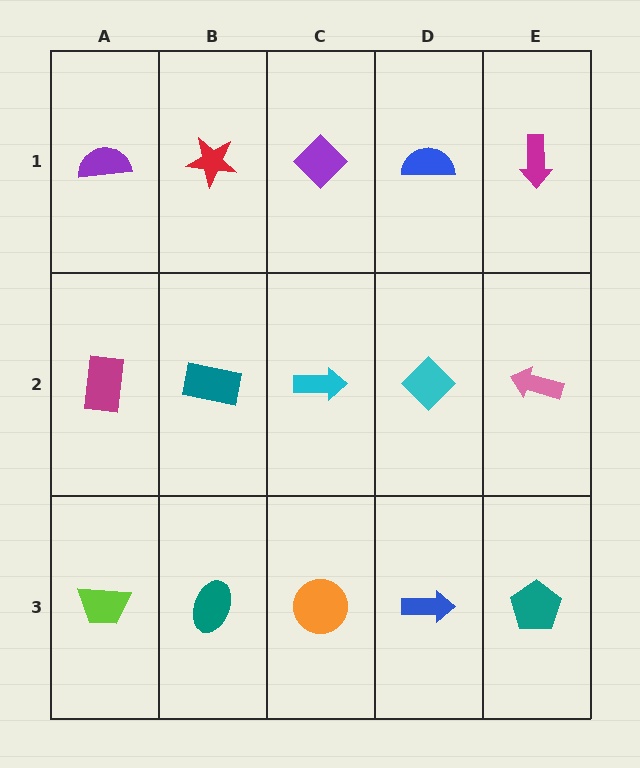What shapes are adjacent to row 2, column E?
A magenta arrow (row 1, column E), a teal pentagon (row 3, column E), a cyan diamond (row 2, column D).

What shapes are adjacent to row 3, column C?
A cyan arrow (row 2, column C), a teal ellipse (row 3, column B), a blue arrow (row 3, column D).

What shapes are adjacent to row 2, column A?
A purple semicircle (row 1, column A), a lime trapezoid (row 3, column A), a teal rectangle (row 2, column B).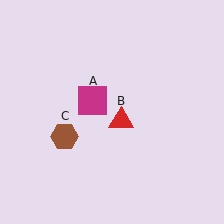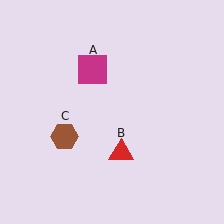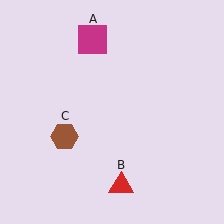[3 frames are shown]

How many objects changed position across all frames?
2 objects changed position: magenta square (object A), red triangle (object B).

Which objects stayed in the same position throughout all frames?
Brown hexagon (object C) remained stationary.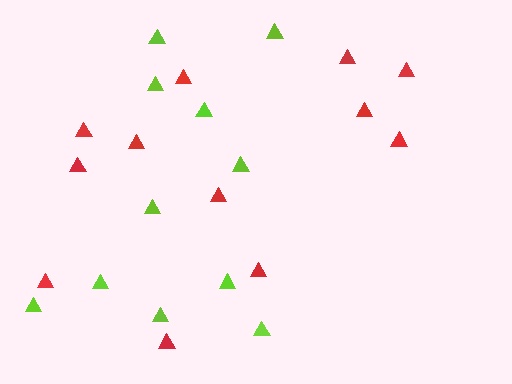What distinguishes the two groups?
There are 2 groups: one group of lime triangles (11) and one group of red triangles (12).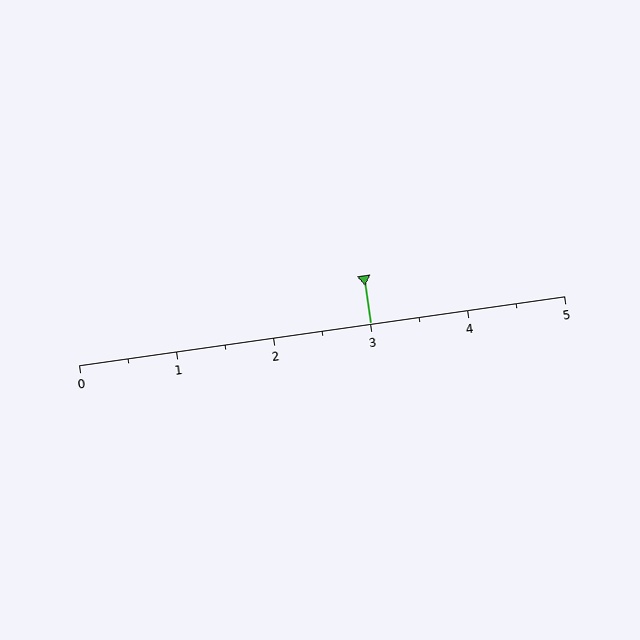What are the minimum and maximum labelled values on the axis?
The axis runs from 0 to 5.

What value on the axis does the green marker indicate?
The marker indicates approximately 3.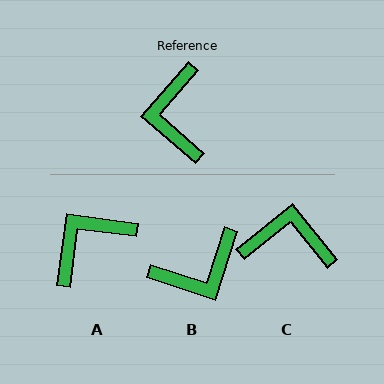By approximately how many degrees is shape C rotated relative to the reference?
Approximately 100 degrees clockwise.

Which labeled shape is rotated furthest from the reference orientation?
B, about 113 degrees away.